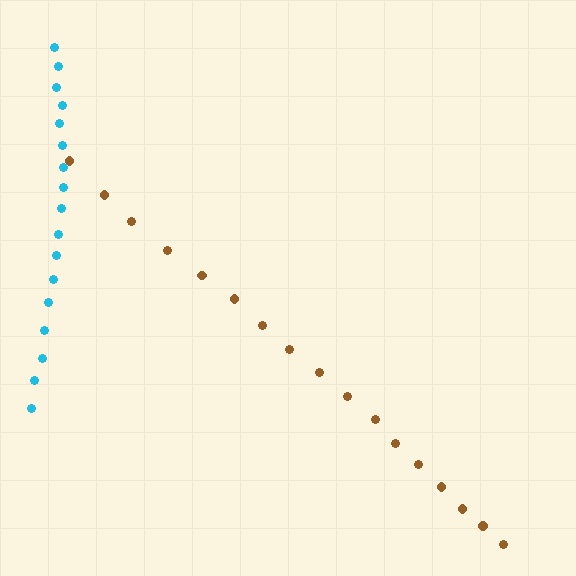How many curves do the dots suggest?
There are 2 distinct paths.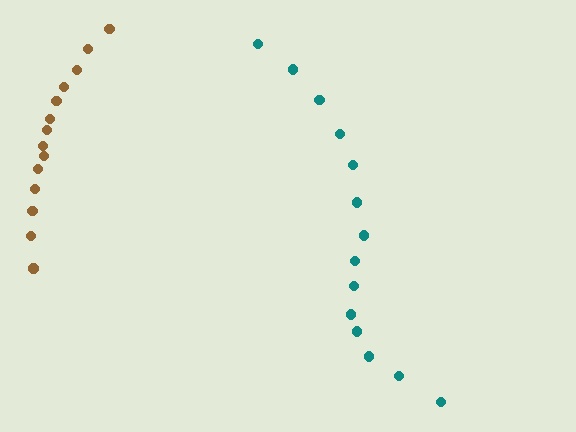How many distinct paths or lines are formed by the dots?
There are 2 distinct paths.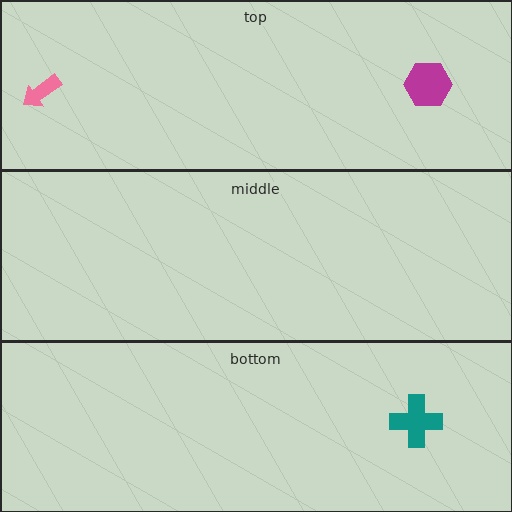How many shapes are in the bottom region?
1.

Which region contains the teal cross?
The bottom region.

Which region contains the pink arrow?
The top region.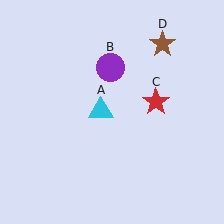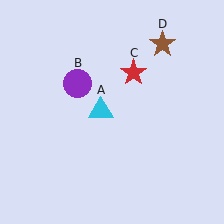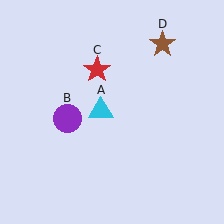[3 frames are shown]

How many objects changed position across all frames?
2 objects changed position: purple circle (object B), red star (object C).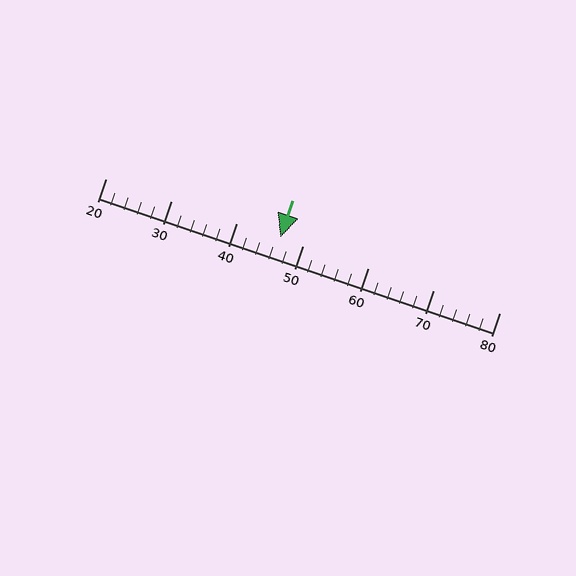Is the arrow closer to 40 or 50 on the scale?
The arrow is closer to 50.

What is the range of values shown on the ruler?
The ruler shows values from 20 to 80.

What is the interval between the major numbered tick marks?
The major tick marks are spaced 10 units apart.